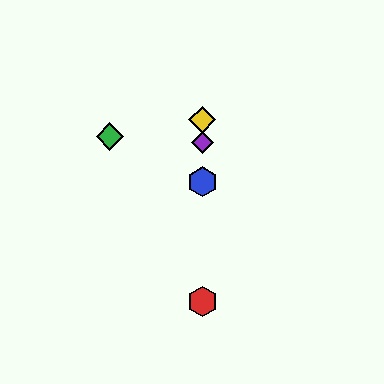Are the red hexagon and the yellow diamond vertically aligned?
Yes, both are at x≈202.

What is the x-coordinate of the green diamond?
The green diamond is at x≈110.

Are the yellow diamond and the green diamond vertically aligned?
No, the yellow diamond is at x≈202 and the green diamond is at x≈110.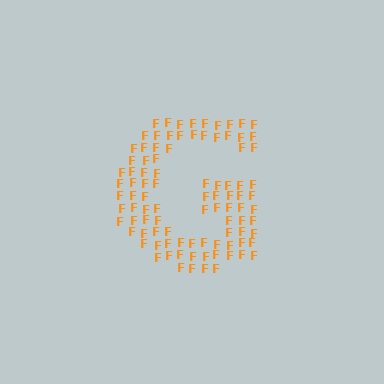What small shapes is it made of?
It is made of small letter F's.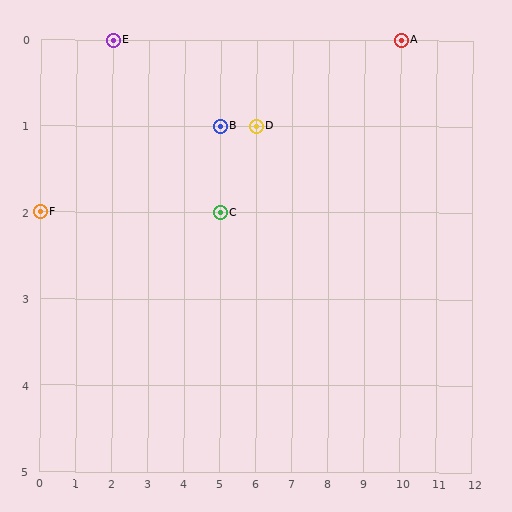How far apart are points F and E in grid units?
Points F and E are 2 columns and 2 rows apart (about 2.8 grid units diagonally).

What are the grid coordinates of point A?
Point A is at grid coordinates (10, 0).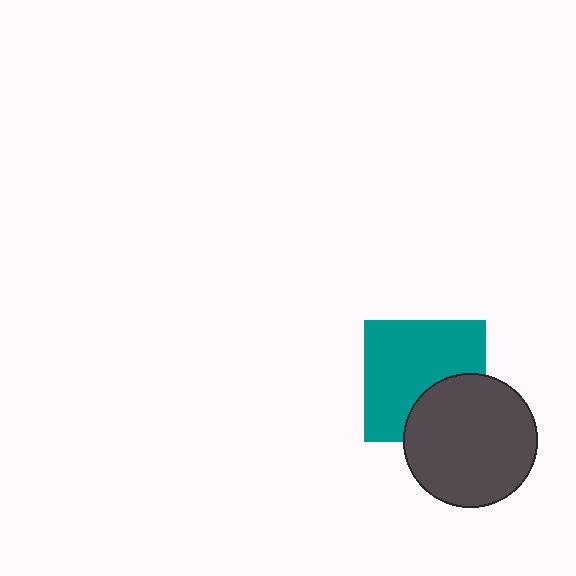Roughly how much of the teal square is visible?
Most of it is visible (roughly 69%).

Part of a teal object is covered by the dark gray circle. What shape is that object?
It is a square.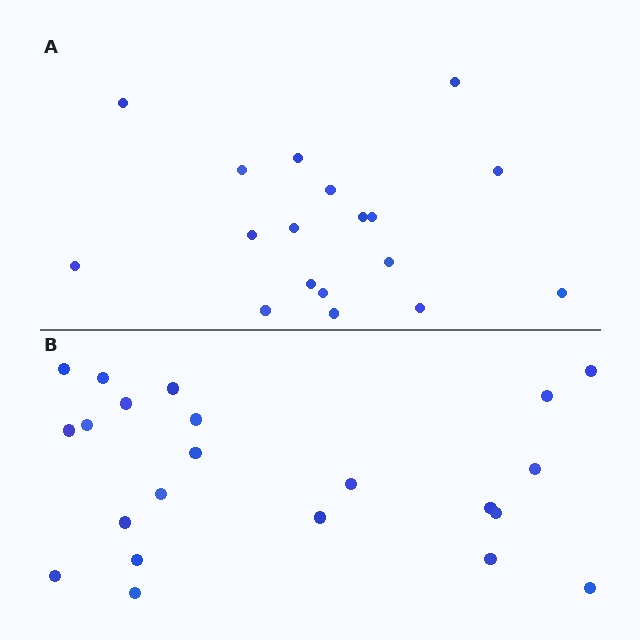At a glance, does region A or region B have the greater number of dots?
Region B (the bottom region) has more dots.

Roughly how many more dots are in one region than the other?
Region B has about 4 more dots than region A.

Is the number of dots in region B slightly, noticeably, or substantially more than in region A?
Region B has only slightly more — the two regions are fairly close. The ratio is roughly 1.2 to 1.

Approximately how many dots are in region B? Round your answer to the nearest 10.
About 20 dots. (The exact count is 22, which rounds to 20.)